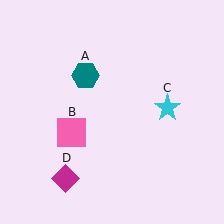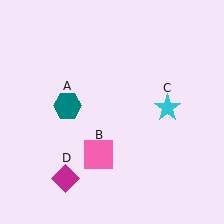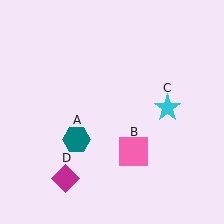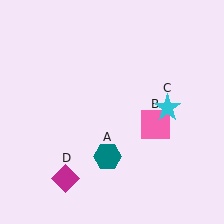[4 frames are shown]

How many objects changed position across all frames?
2 objects changed position: teal hexagon (object A), pink square (object B).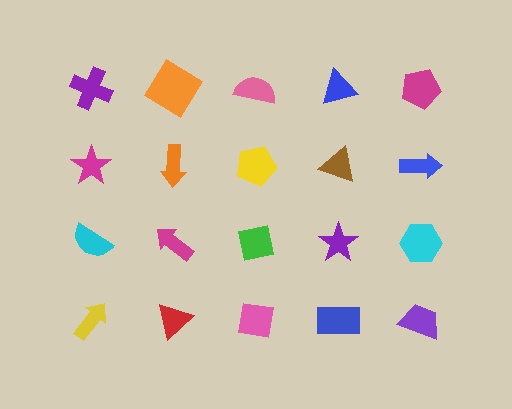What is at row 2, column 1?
A magenta star.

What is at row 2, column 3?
A yellow pentagon.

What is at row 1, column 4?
A blue triangle.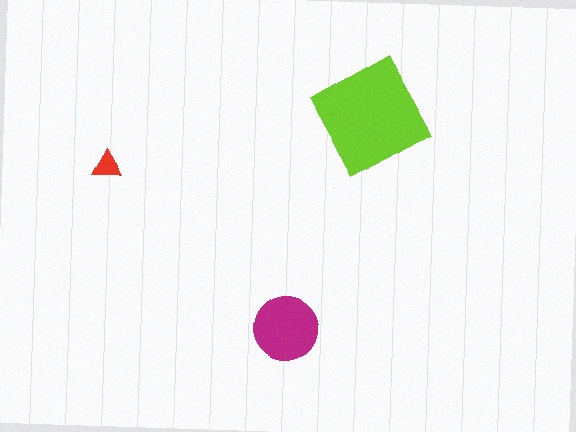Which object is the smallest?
The red triangle.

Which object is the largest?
The lime square.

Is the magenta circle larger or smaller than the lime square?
Smaller.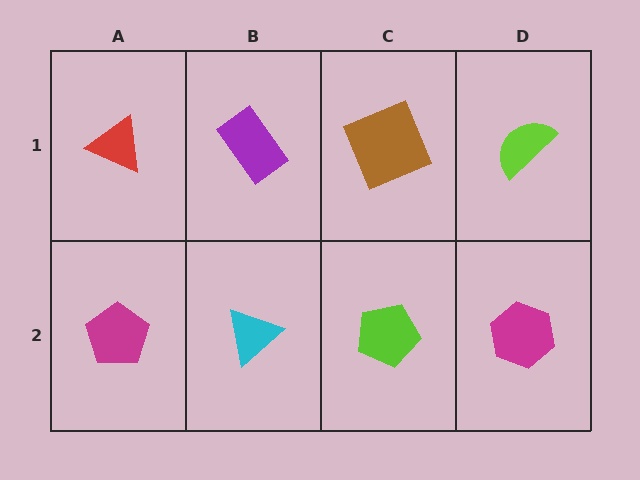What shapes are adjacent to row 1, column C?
A lime pentagon (row 2, column C), a purple rectangle (row 1, column B), a lime semicircle (row 1, column D).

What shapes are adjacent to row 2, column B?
A purple rectangle (row 1, column B), a magenta pentagon (row 2, column A), a lime pentagon (row 2, column C).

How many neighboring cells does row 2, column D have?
2.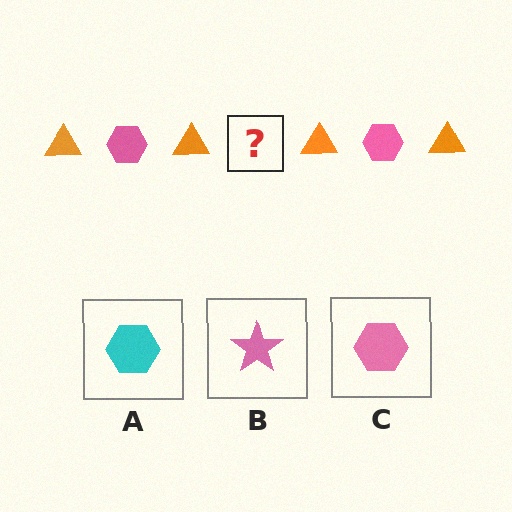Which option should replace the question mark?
Option C.